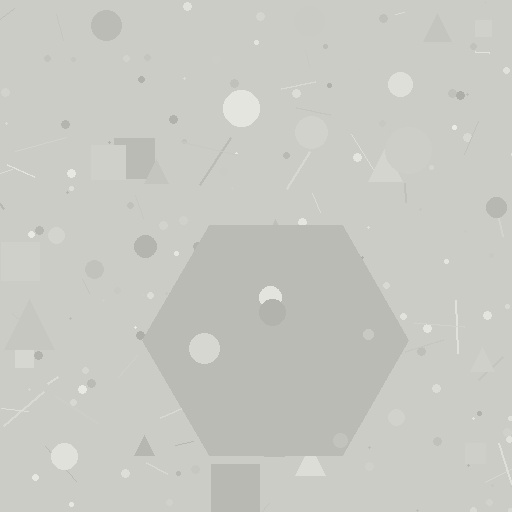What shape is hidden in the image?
A hexagon is hidden in the image.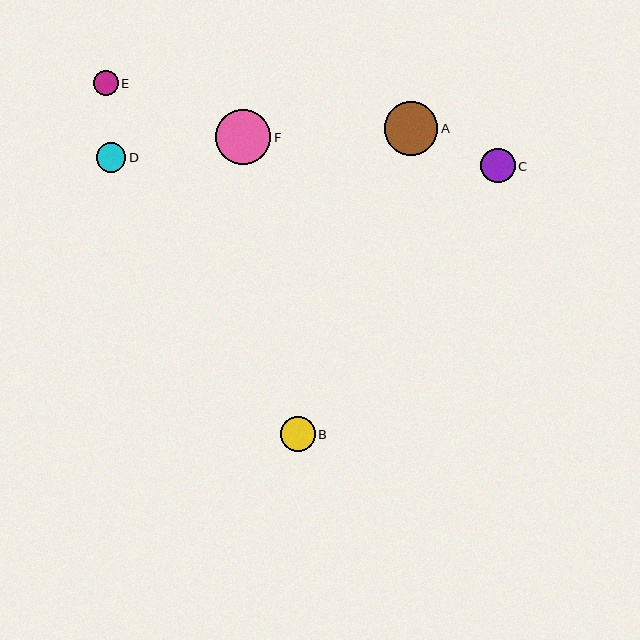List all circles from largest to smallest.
From largest to smallest: F, A, C, B, D, E.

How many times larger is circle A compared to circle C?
Circle A is approximately 1.5 times the size of circle C.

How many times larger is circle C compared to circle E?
Circle C is approximately 1.4 times the size of circle E.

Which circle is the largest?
Circle F is the largest with a size of approximately 55 pixels.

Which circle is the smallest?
Circle E is the smallest with a size of approximately 25 pixels.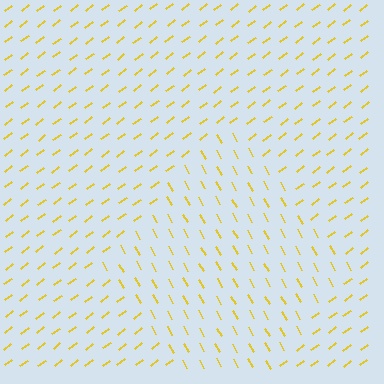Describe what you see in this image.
The image is filled with small yellow line segments. A diamond region in the image has lines oriented differently from the surrounding lines, creating a visible texture boundary.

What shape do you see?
I see a diamond.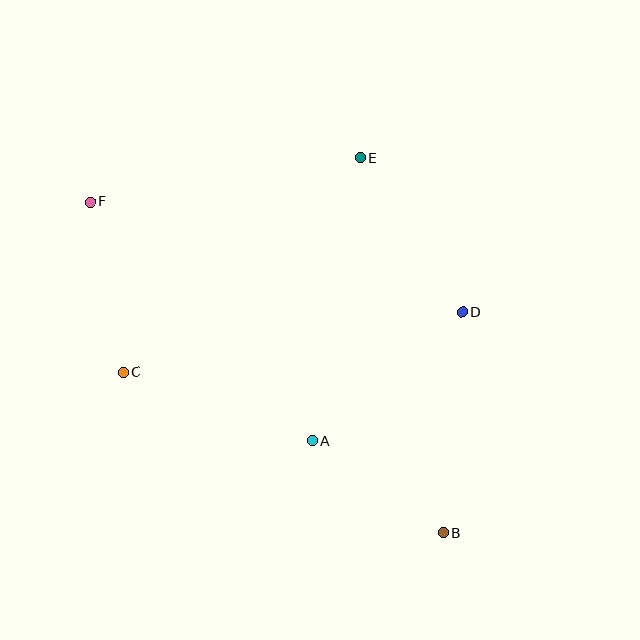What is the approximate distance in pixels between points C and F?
The distance between C and F is approximately 174 pixels.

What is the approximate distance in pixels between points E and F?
The distance between E and F is approximately 274 pixels.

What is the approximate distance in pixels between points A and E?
The distance between A and E is approximately 287 pixels.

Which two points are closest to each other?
Points A and B are closest to each other.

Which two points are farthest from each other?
Points B and F are farthest from each other.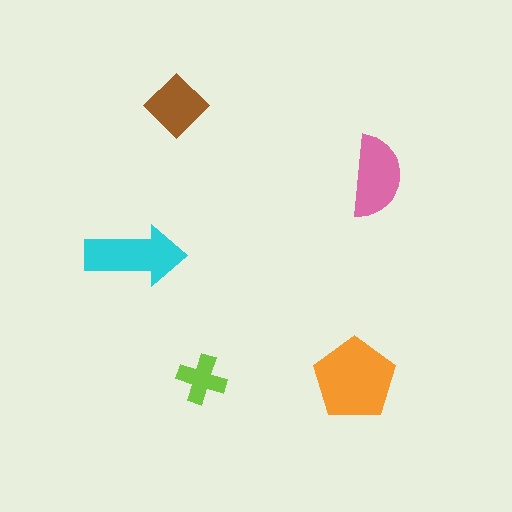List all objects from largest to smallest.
The orange pentagon, the cyan arrow, the pink semicircle, the brown diamond, the lime cross.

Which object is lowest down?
The orange pentagon is bottommost.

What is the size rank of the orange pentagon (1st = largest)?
1st.